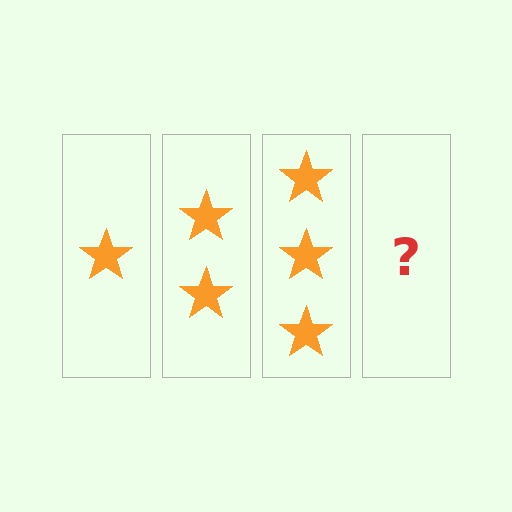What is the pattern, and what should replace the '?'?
The pattern is that each step adds one more star. The '?' should be 4 stars.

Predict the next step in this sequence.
The next step is 4 stars.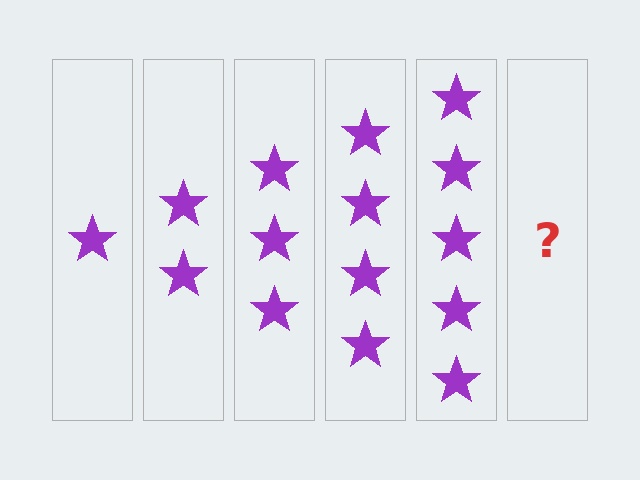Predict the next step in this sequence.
The next step is 6 stars.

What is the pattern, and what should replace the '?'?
The pattern is that each step adds one more star. The '?' should be 6 stars.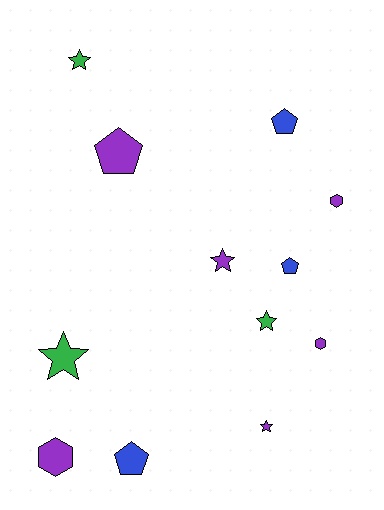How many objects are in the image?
There are 12 objects.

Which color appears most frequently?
Purple, with 6 objects.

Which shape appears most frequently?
Star, with 5 objects.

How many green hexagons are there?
There are no green hexagons.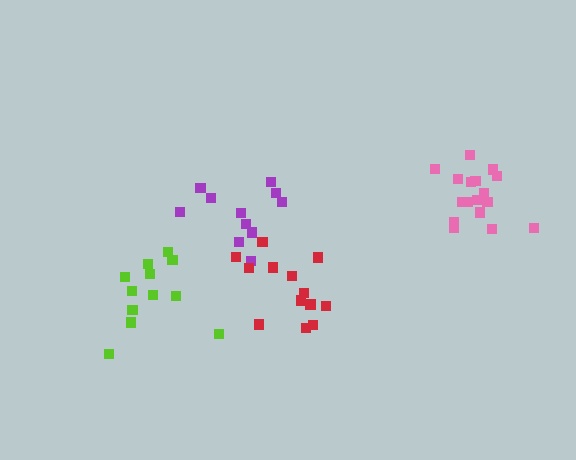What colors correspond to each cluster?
The clusters are colored: purple, red, pink, lime.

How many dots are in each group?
Group 1: 11 dots, Group 2: 13 dots, Group 3: 17 dots, Group 4: 12 dots (53 total).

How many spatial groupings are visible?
There are 4 spatial groupings.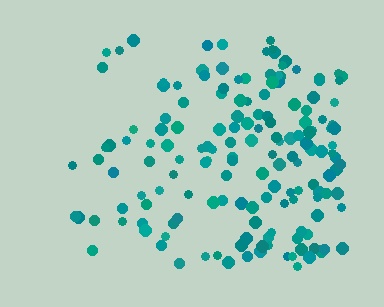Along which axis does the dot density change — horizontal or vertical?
Horizontal.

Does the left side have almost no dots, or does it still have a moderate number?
Still a moderate number, just noticeably fewer than the right.